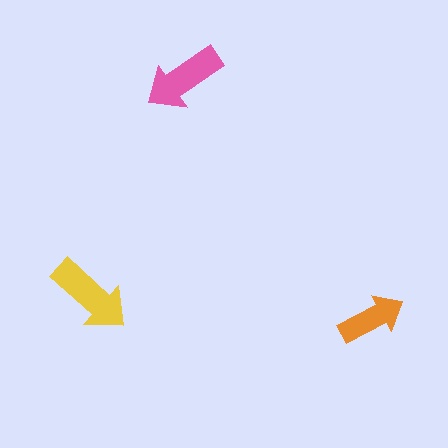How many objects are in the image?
There are 3 objects in the image.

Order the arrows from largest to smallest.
the yellow one, the pink one, the orange one.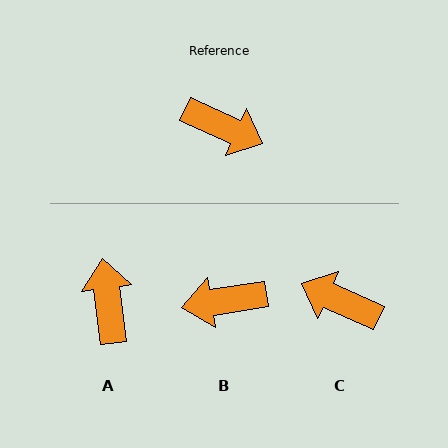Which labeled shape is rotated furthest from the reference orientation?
C, about 180 degrees away.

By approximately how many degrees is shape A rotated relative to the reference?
Approximately 121 degrees counter-clockwise.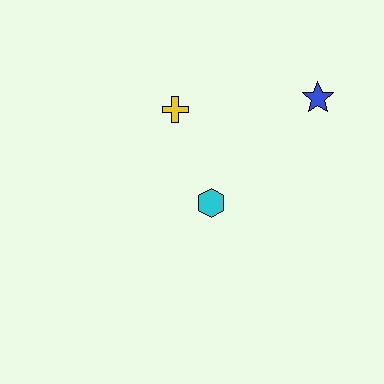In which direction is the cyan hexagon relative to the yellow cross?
The cyan hexagon is below the yellow cross.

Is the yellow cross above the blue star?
No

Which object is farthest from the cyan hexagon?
The blue star is farthest from the cyan hexagon.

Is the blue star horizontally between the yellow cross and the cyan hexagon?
No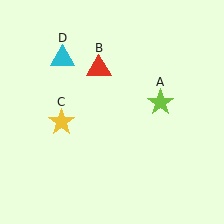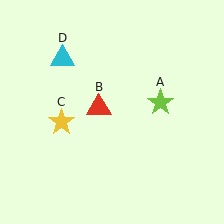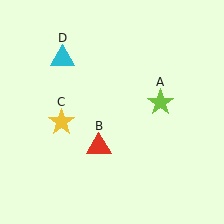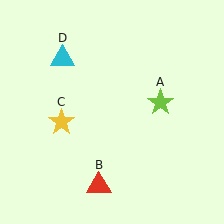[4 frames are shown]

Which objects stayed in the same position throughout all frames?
Lime star (object A) and yellow star (object C) and cyan triangle (object D) remained stationary.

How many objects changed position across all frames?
1 object changed position: red triangle (object B).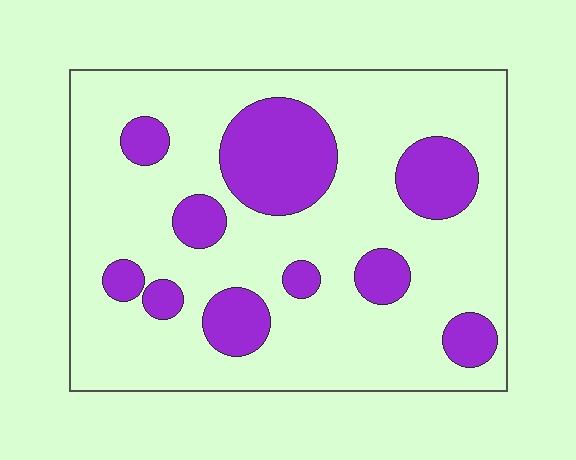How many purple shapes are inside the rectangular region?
10.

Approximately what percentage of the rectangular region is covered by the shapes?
Approximately 25%.